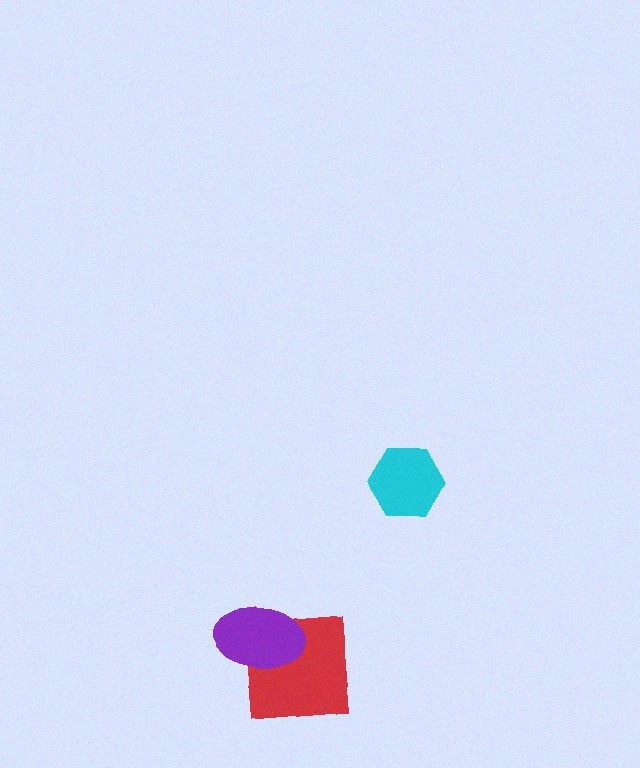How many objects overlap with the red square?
1 object overlaps with the red square.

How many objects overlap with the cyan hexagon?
0 objects overlap with the cyan hexagon.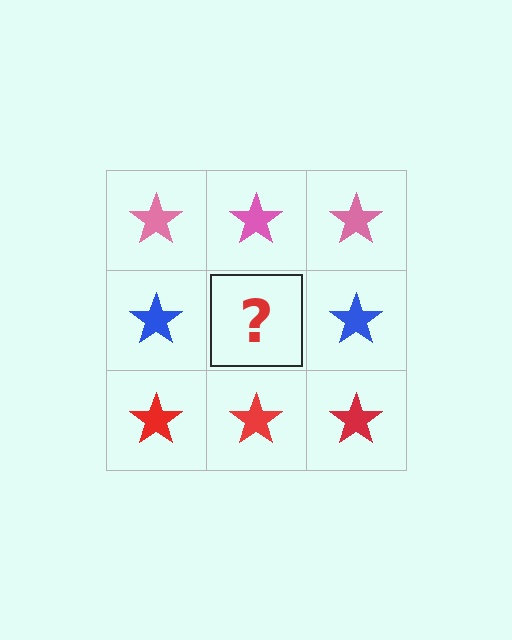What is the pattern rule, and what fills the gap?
The rule is that each row has a consistent color. The gap should be filled with a blue star.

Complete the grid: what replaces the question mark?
The question mark should be replaced with a blue star.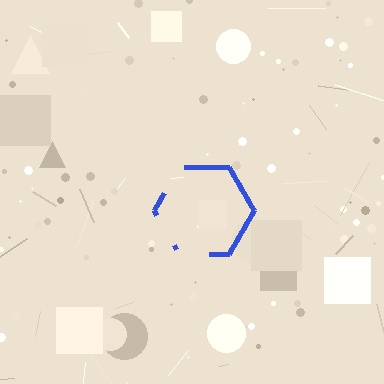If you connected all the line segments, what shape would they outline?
They would outline a hexagon.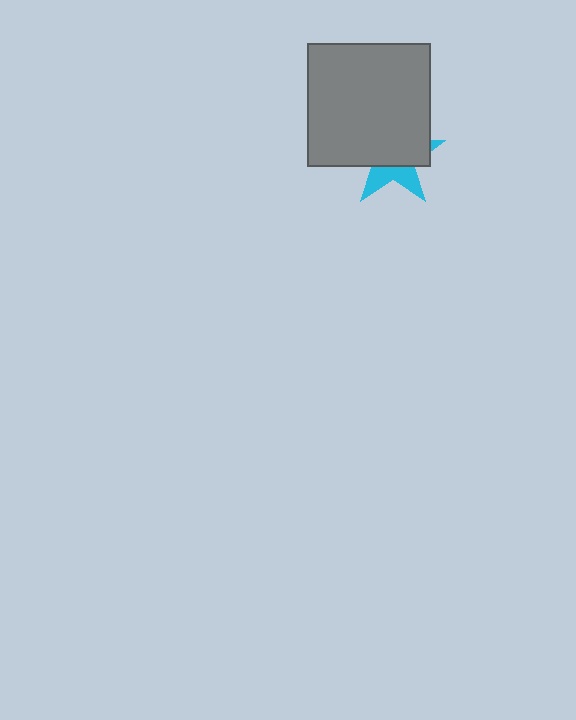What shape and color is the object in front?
The object in front is a gray square.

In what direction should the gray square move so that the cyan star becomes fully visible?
The gray square should move up. That is the shortest direction to clear the overlap and leave the cyan star fully visible.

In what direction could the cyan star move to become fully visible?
The cyan star could move down. That would shift it out from behind the gray square entirely.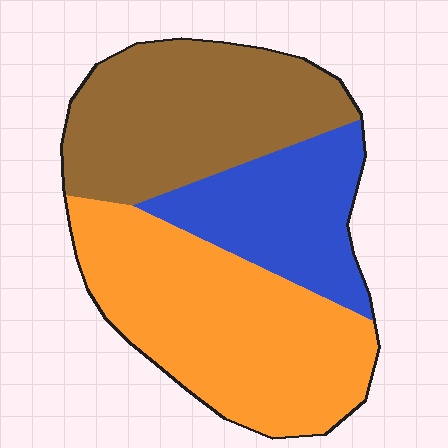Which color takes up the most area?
Orange, at roughly 45%.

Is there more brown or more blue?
Brown.